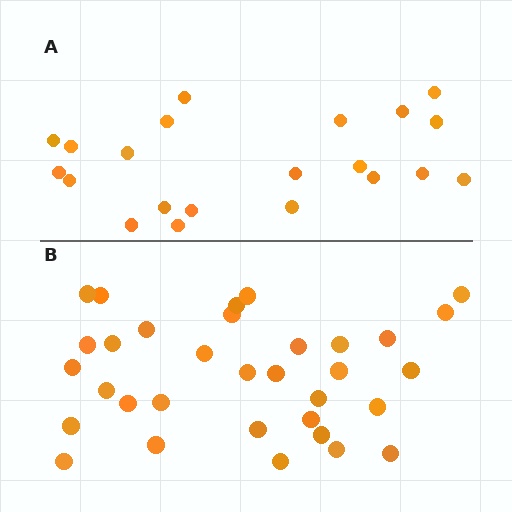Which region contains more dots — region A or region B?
Region B (the bottom region) has more dots.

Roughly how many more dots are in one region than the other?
Region B has roughly 12 or so more dots than region A.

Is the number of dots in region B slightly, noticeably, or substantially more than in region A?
Region B has substantially more. The ratio is roughly 1.6 to 1.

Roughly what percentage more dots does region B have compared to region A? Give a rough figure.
About 55% more.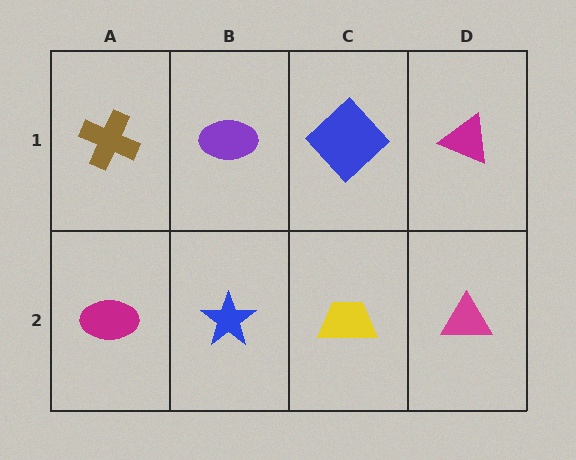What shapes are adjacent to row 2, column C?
A blue diamond (row 1, column C), a blue star (row 2, column B), a magenta triangle (row 2, column D).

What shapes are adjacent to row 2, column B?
A purple ellipse (row 1, column B), a magenta ellipse (row 2, column A), a yellow trapezoid (row 2, column C).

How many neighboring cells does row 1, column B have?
3.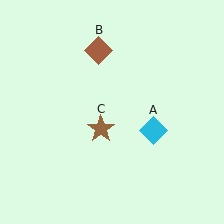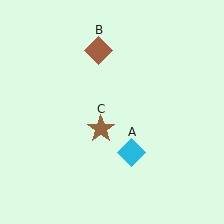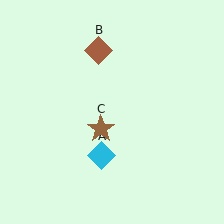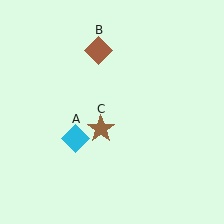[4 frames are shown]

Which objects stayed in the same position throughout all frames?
Brown diamond (object B) and brown star (object C) remained stationary.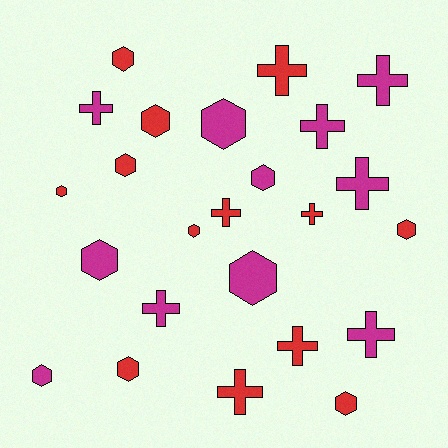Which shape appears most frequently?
Hexagon, with 13 objects.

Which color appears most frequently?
Red, with 13 objects.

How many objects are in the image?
There are 24 objects.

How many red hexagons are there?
There are 8 red hexagons.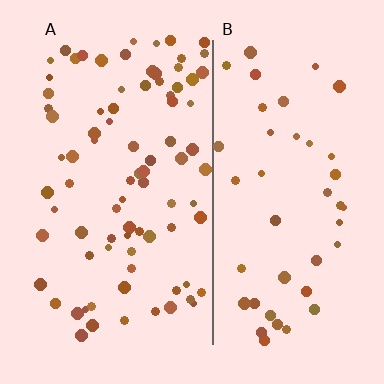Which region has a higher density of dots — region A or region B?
A (the left).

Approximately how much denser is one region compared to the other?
Approximately 1.9× — region A over region B.